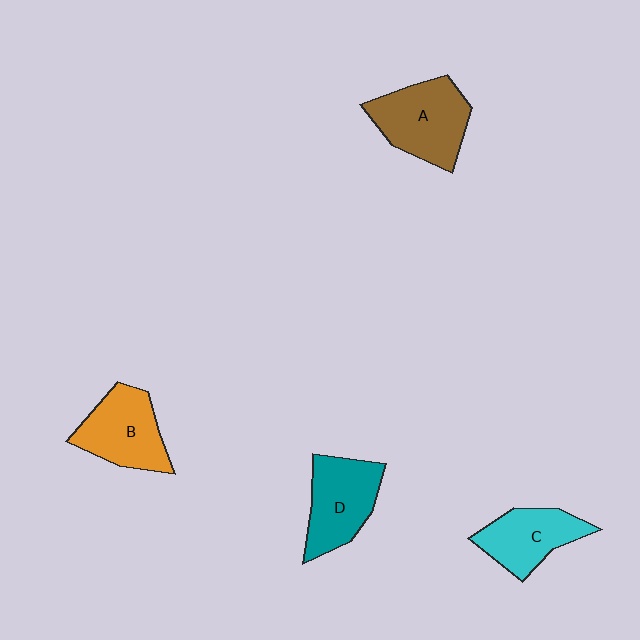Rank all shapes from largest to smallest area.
From largest to smallest: A (brown), D (teal), B (orange), C (cyan).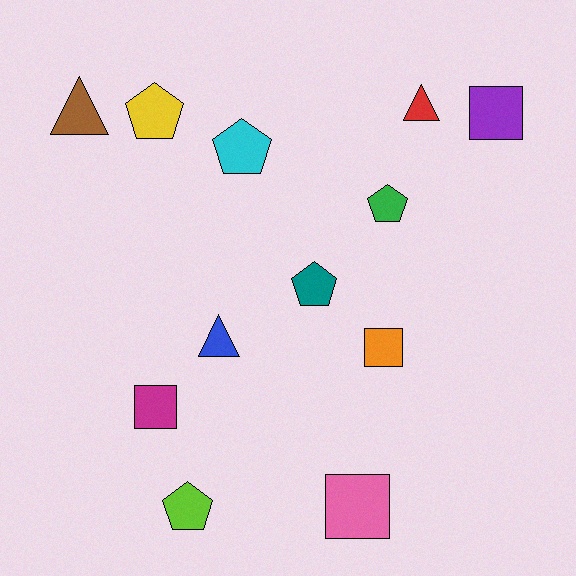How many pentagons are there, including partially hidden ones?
There are 5 pentagons.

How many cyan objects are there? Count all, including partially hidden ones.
There is 1 cyan object.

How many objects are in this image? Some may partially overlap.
There are 12 objects.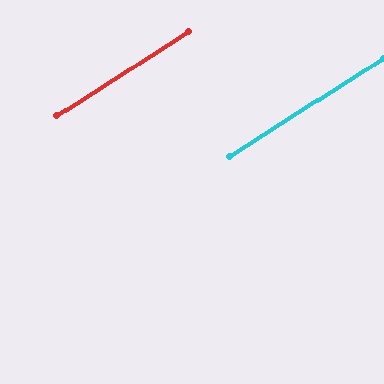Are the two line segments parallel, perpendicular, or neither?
Parallel — their directions differ by only 0.2°.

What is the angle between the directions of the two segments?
Approximately 0 degrees.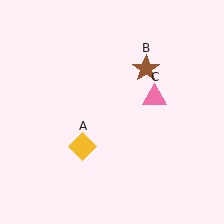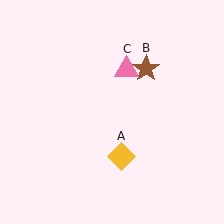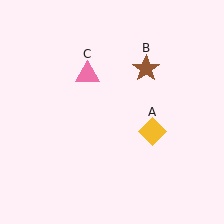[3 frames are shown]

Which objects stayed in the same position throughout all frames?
Brown star (object B) remained stationary.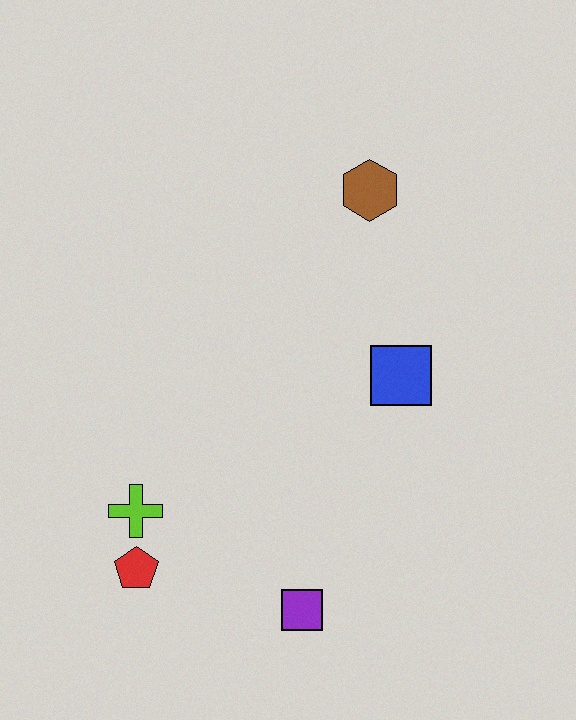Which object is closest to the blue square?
The brown hexagon is closest to the blue square.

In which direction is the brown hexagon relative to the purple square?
The brown hexagon is above the purple square.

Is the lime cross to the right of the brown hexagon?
No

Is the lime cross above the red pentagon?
Yes